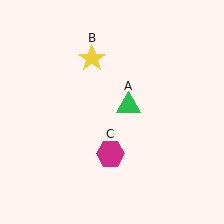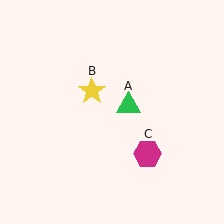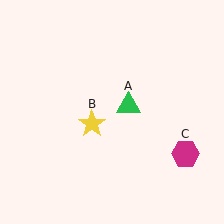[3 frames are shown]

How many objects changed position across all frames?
2 objects changed position: yellow star (object B), magenta hexagon (object C).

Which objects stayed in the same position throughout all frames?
Green triangle (object A) remained stationary.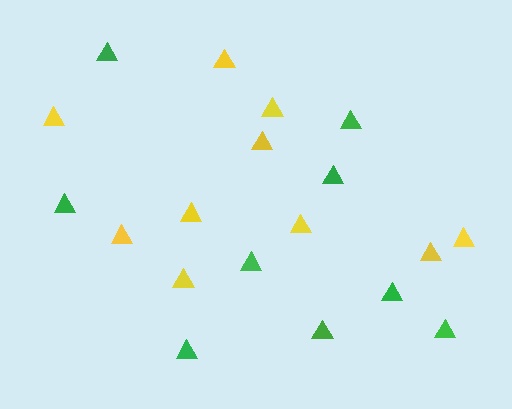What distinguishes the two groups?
There are 2 groups: one group of yellow triangles (10) and one group of green triangles (9).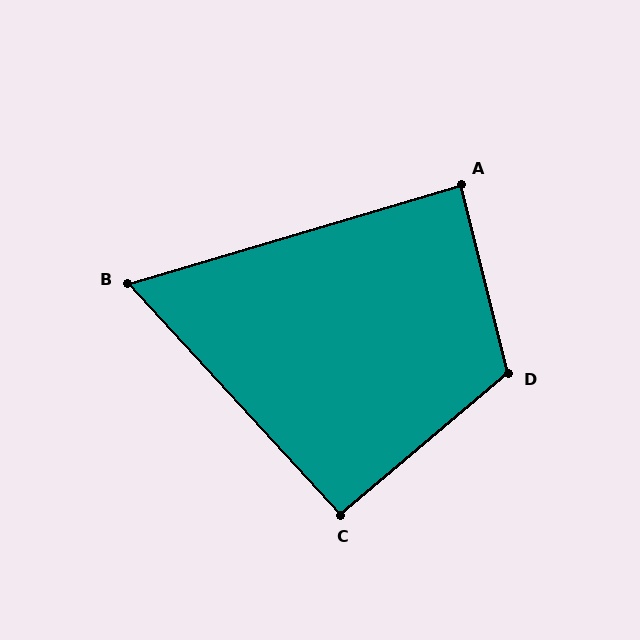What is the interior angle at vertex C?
Approximately 93 degrees (approximately right).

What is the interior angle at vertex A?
Approximately 87 degrees (approximately right).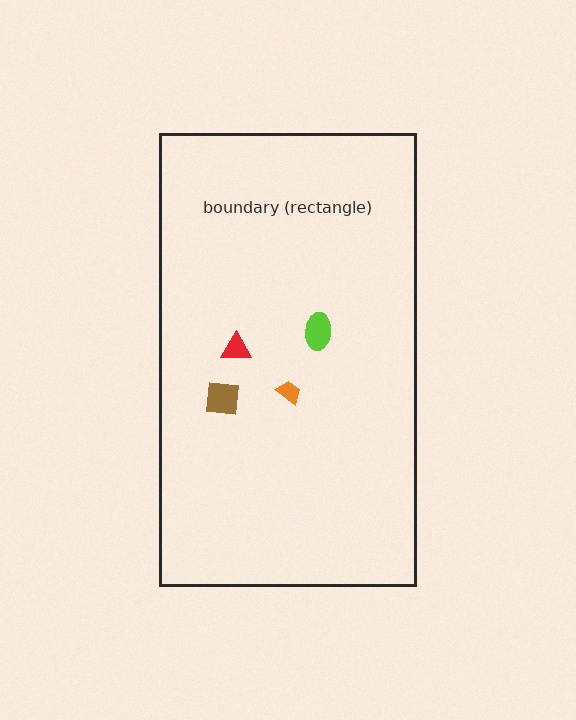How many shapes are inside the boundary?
4 inside, 0 outside.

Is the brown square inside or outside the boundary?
Inside.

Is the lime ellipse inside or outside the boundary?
Inside.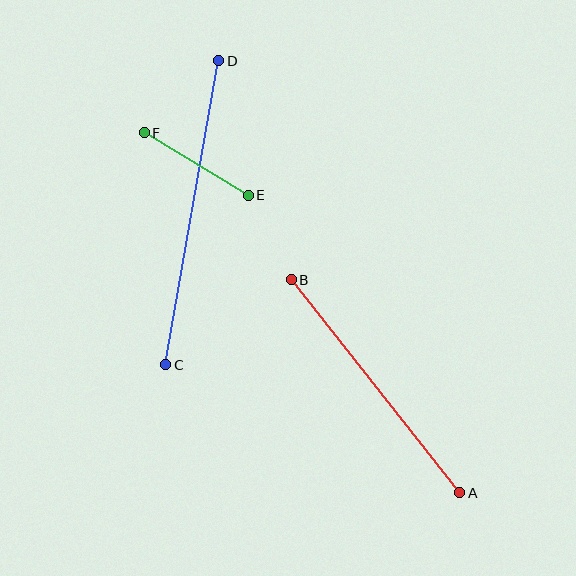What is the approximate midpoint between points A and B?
The midpoint is at approximately (376, 386) pixels.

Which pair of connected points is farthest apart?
Points C and D are farthest apart.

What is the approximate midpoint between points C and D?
The midpoint is at approximately (192, 213) pixels.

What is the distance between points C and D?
The distance is approximately 309 pixels.